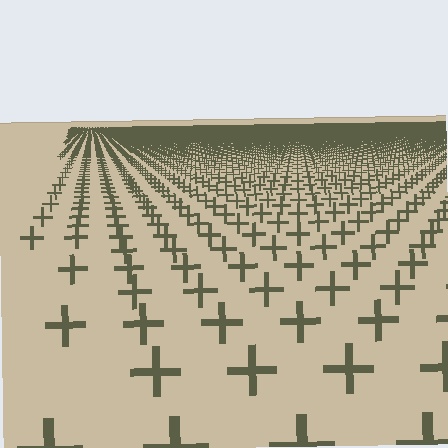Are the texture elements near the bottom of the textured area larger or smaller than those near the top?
Larger. Near the bottom, elements are closer to the viewer and appear at a bigger on-screen size.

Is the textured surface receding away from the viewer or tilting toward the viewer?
The surface is receding away from the viewer. Texture elements get smaller and denser toward the top.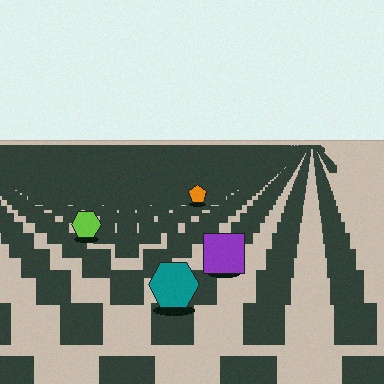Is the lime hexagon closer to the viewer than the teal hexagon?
No. The teal hexagon is closer — you can tell from the texture gradient: the ground texture is coarser near it.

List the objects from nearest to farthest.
From nearest to farthest: the teal hexagon, the purple square, the lime hexagon, the orange pentagon.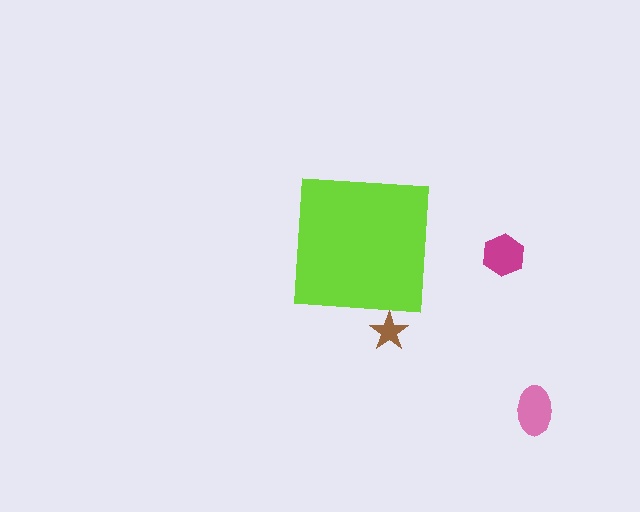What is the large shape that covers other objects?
A lime square.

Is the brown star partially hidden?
Yes, the brown star is partially hidden behind the lime square.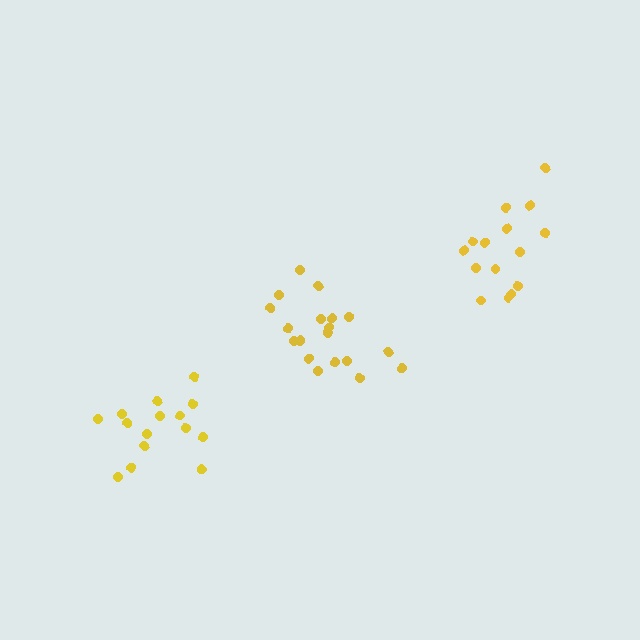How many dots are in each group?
Group 1: 20 dots, Group 2: 15 dots, Group 3: 15 dots (50 total).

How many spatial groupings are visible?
There are 3 spatial groupings.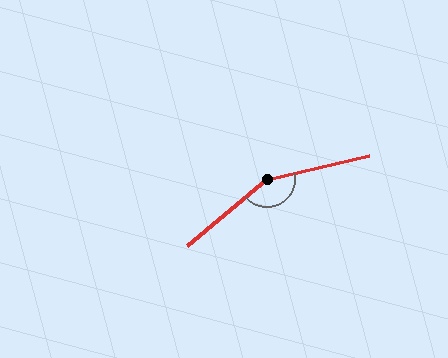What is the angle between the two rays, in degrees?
Approximately 153 degrees.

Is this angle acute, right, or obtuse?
It is obtuse.